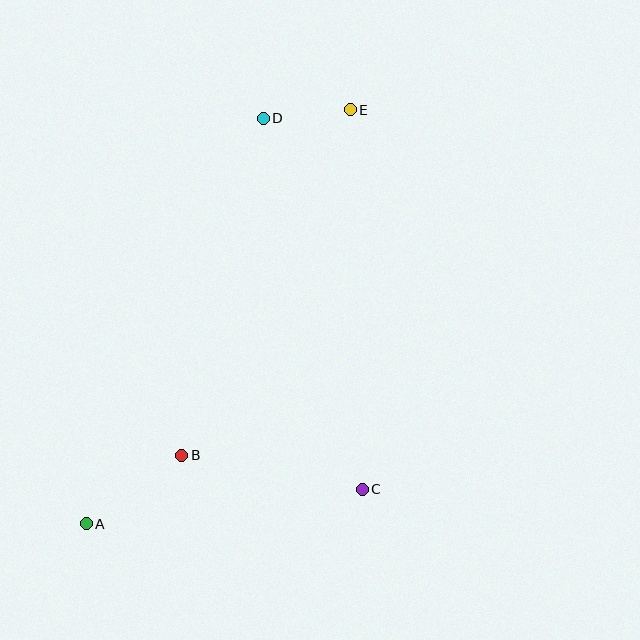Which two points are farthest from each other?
Points A and E are farthest from each other.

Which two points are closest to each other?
Points D and E are closest to each other.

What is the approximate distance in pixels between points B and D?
The distance between B and D is approximately 347 pixels.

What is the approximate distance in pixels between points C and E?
The distance between C and E is approximately 380 pixels.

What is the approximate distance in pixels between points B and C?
The distance between B and C is approximately 183 pixels.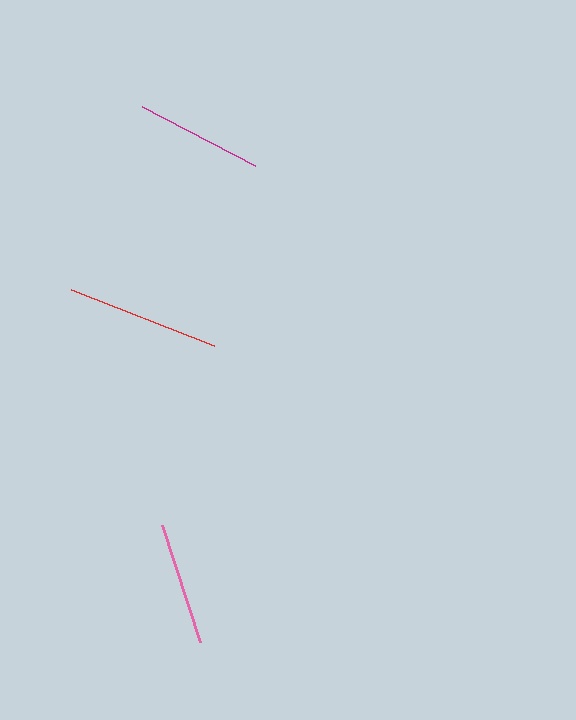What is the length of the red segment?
The red segment is approximately 153 pixels long.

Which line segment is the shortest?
The pink line is the shortest at approximately 123 pixels.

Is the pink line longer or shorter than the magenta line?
The magenta line is longer than the pink line.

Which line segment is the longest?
The red line is the longest at approximately 153 pixels.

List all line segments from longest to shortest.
From longest to shortest: red, magenta, pink.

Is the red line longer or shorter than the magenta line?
The red line is longer than the magenta line.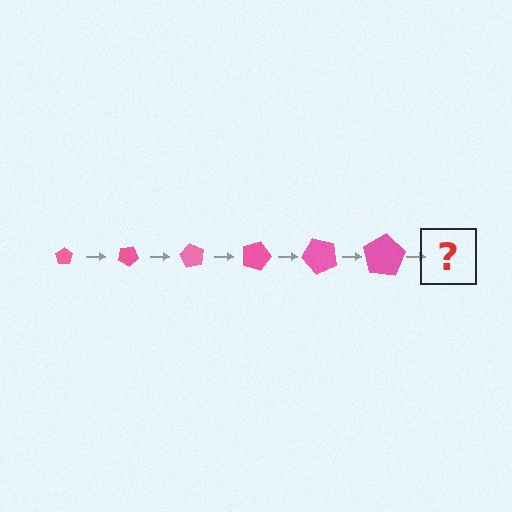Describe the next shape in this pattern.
It should be a pentagon, larger than the previous one and rotated 180 degrees from the start.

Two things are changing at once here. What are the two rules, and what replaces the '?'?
The two rules are that the pentagon grows larger each step and it rotates 30 degrees each step. The '?' should be a pentagon, larger than the previous one and rotated 180 degrees from the start.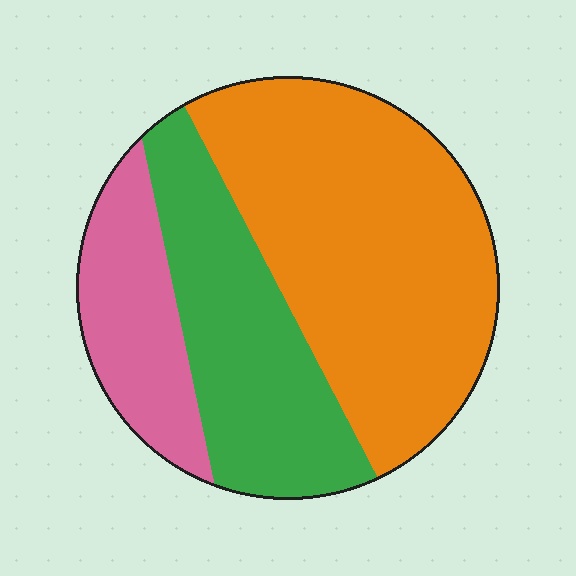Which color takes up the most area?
Orange, at roughly 50%.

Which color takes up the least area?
Pink, at roughly 20%.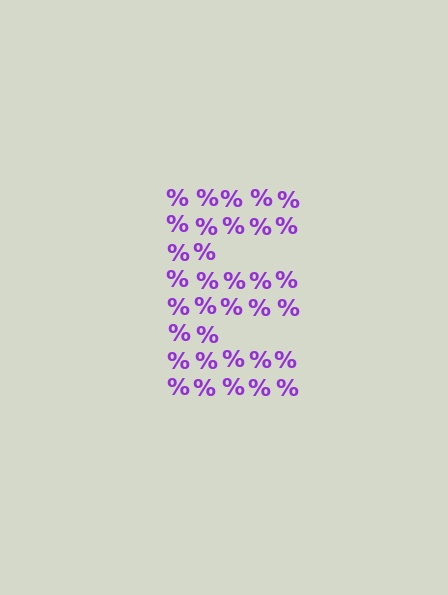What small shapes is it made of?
It is made of small percent signs.